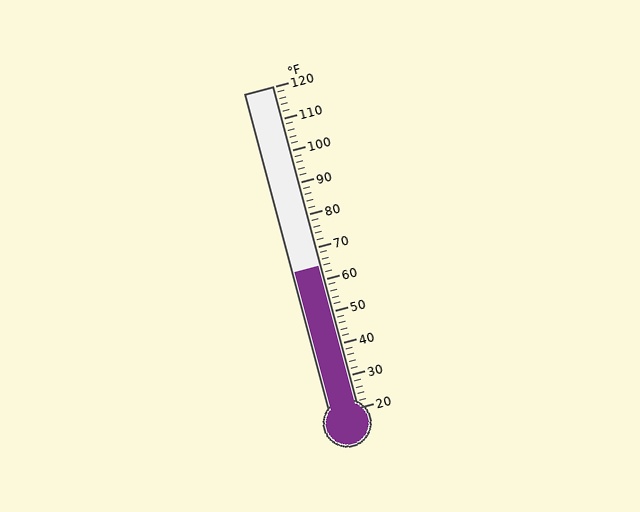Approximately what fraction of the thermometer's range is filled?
The thermometer is filled to approximately 45% of its range.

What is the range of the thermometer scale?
The thermometer scale ranges from 20°F to 120°F.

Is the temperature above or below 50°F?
The temperature is above 50°F.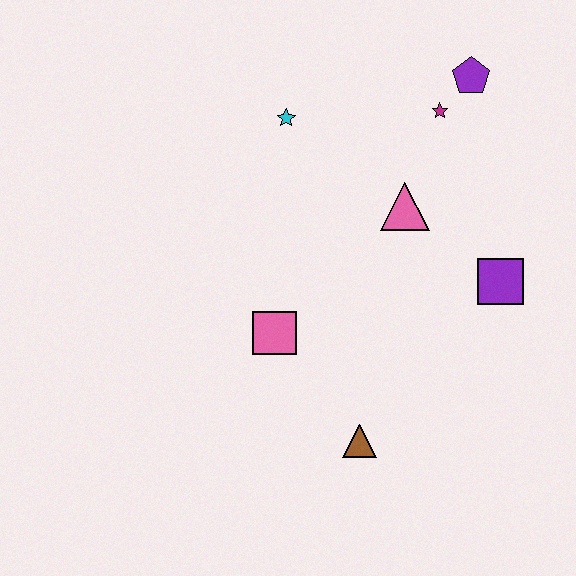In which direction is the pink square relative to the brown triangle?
The pink square is above the brown triangle.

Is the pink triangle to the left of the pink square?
No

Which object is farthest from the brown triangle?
The purple pentagon is farthest from the brown triangle.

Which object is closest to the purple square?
The pink triangle is closest to the purple square.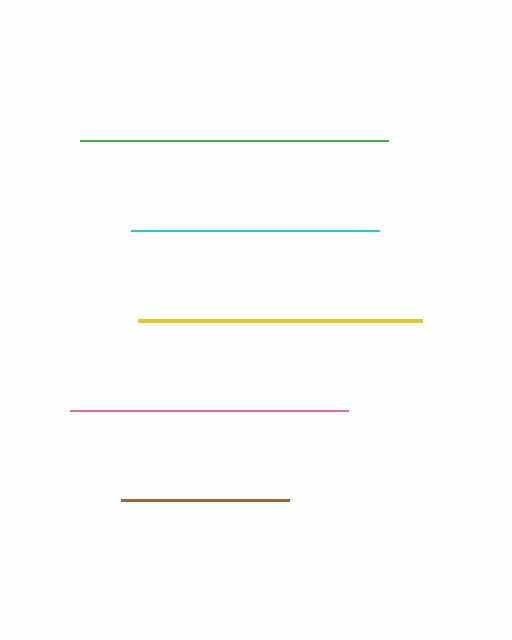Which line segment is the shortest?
The brown line is the shortest at approximately 168 pixels.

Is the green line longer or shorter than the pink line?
The green line is longer than the pink line.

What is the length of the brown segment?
The brown segment is approximately 168 pixels long.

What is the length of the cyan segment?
The cyan segment is approximately 247 pixels long.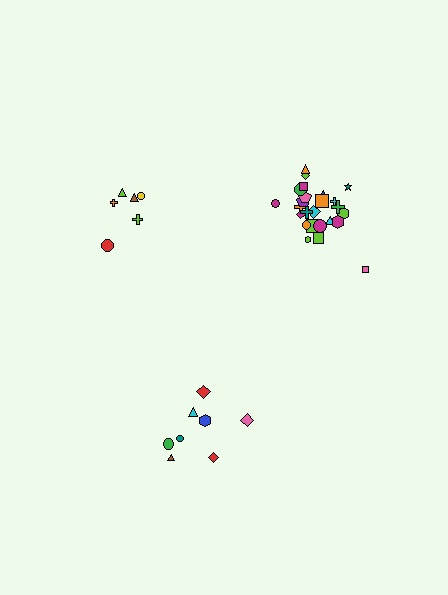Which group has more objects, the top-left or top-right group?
The top-right group.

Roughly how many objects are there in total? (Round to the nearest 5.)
Roughly 40 objects in total.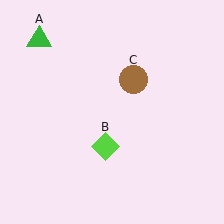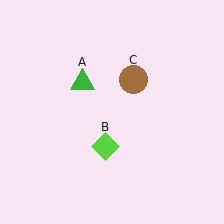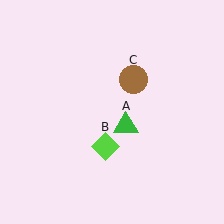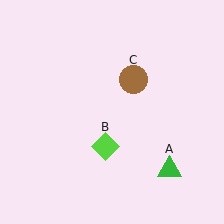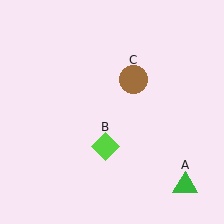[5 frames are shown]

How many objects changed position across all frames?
1 object changed position: green triangle (object A).